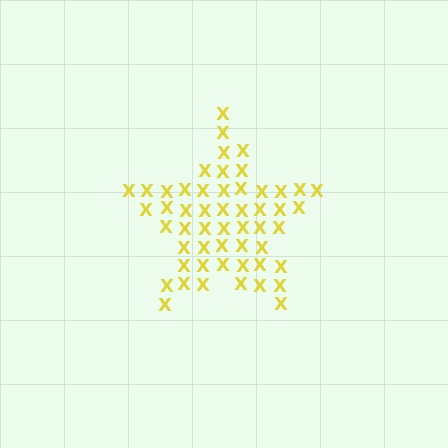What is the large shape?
The large shape is a star.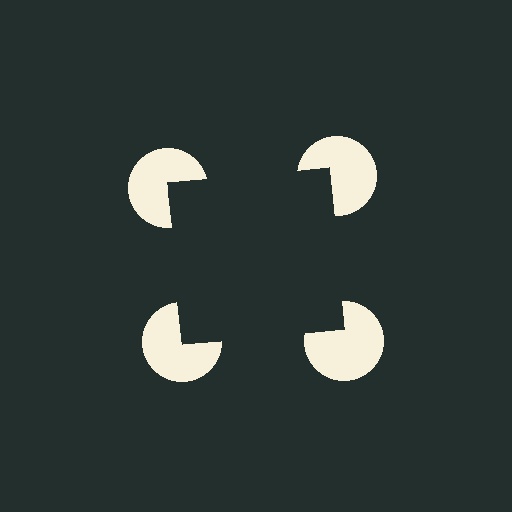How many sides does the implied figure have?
4 sides.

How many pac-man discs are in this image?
There are 4 — one at each vertex of the illusory square.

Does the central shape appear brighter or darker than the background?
It typically appears slightly darker than the background, even though no actual brightness change is drawn.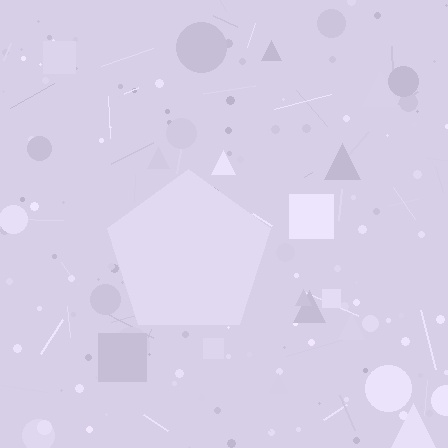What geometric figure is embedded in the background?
A pentagon is embedded in the background.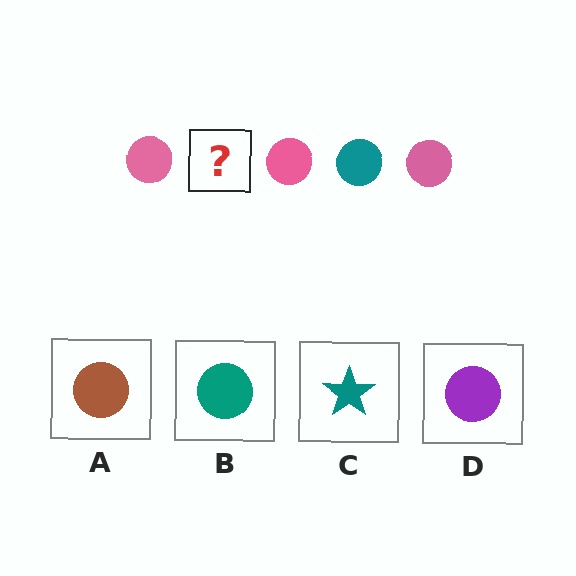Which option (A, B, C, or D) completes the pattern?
B.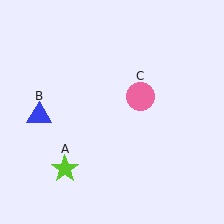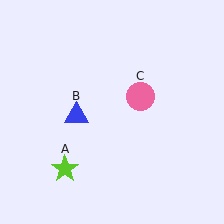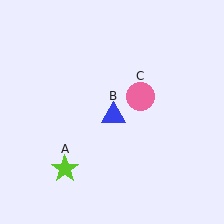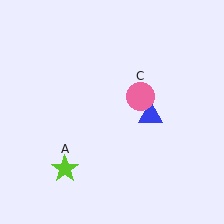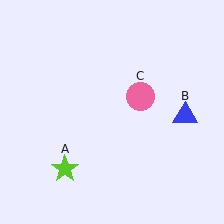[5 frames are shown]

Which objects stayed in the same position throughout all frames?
Lime star (object A) and pink circle (object C) remained stationary.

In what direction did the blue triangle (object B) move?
The blue triangle (object B) moved right.